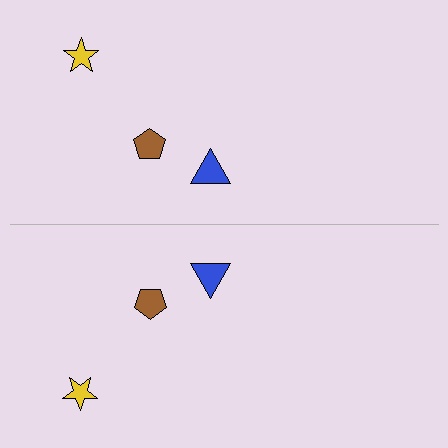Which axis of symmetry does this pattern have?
The pattern has a horizontal axis of symmetry running through the center of the image.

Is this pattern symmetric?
Yes, this pattern has bilateral (reflection) symmetry.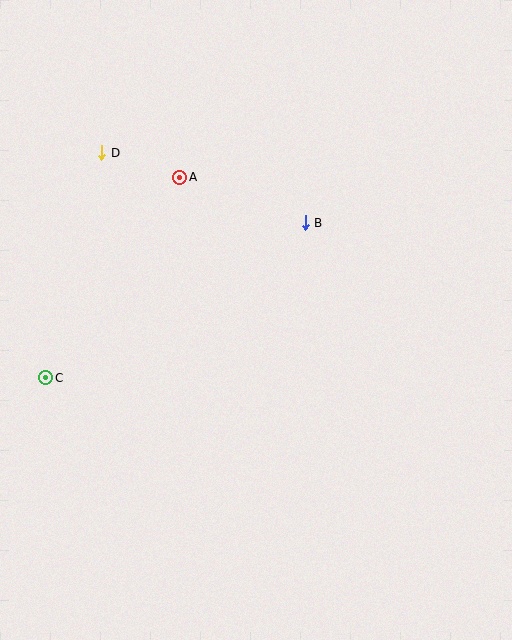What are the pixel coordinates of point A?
Point A is at (180, 177).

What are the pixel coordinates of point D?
Point D is at (102, 153).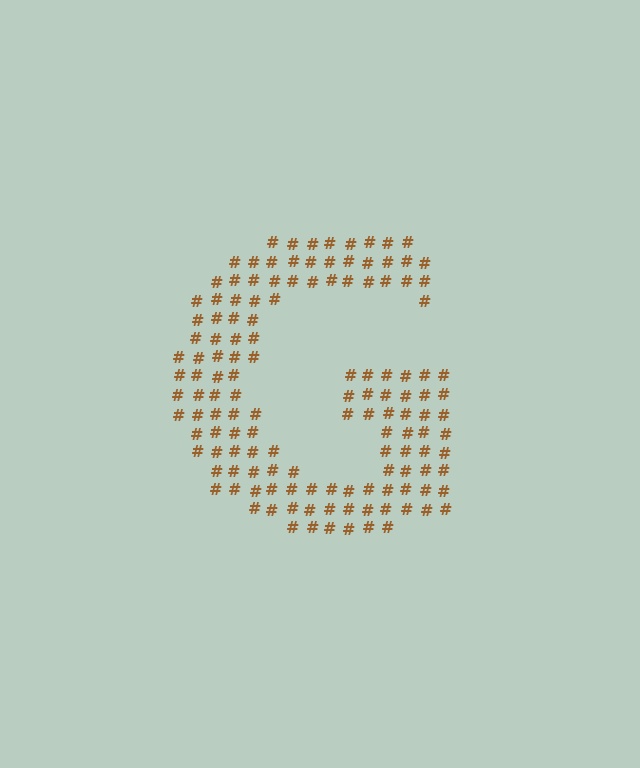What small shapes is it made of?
It is made of small hash symbols.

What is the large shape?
The large shape is the letter G.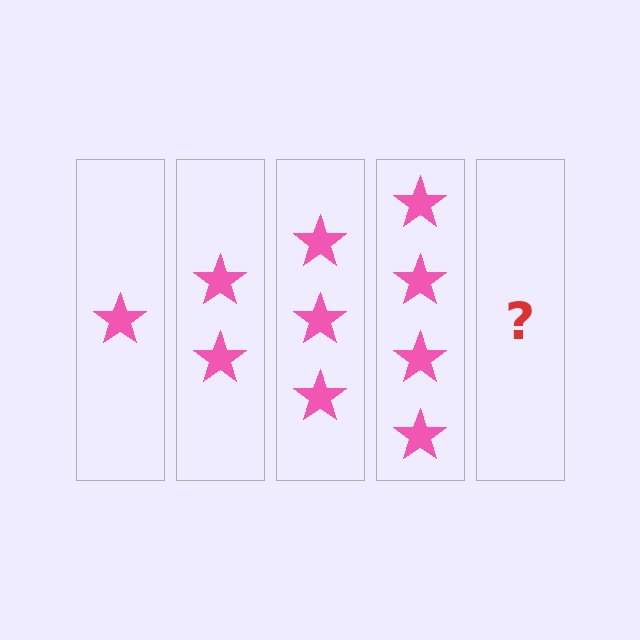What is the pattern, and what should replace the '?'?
The pattern is that each step adds one more star. The '?' should be 5 stars.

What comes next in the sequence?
The next element should be 5 stars.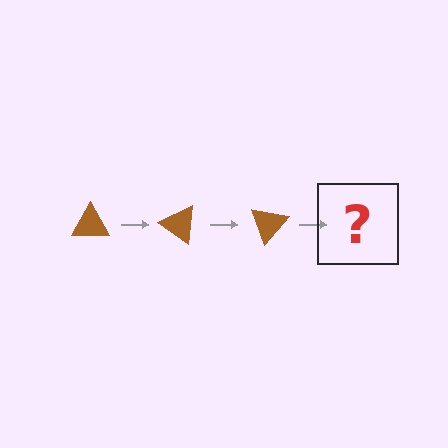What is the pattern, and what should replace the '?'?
The pattern is that the triangle rotates 35 degrees each step. The '?' should be a brown triangle rotated 105 degrees.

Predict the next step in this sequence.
The next step is a brown triangle rotated 105 degrees.